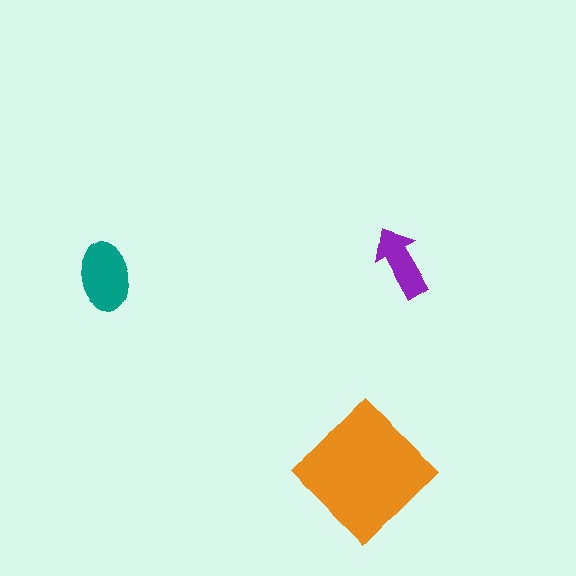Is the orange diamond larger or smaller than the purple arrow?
Larger.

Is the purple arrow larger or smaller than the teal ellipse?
Smaller.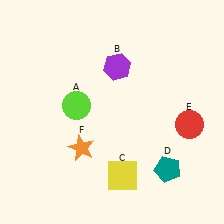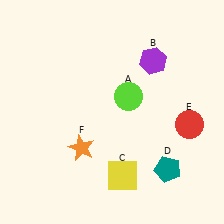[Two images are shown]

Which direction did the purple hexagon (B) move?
The purple hexagon (B) moved right.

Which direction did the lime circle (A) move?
The lime circle (A) moved right.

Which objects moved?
The objects that moved are: the lime circle (A), the purple hexagon (B).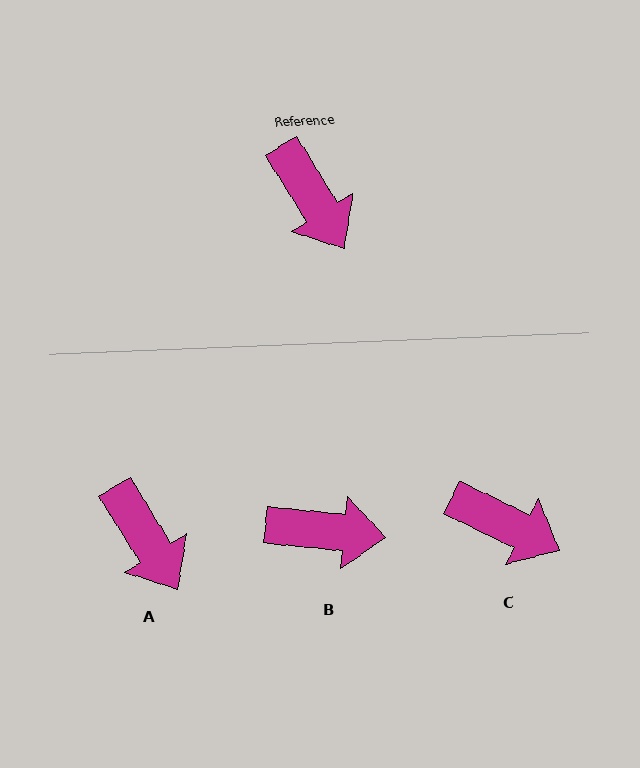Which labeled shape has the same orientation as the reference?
A.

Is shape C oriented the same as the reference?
No, it is off by about 32 degrees.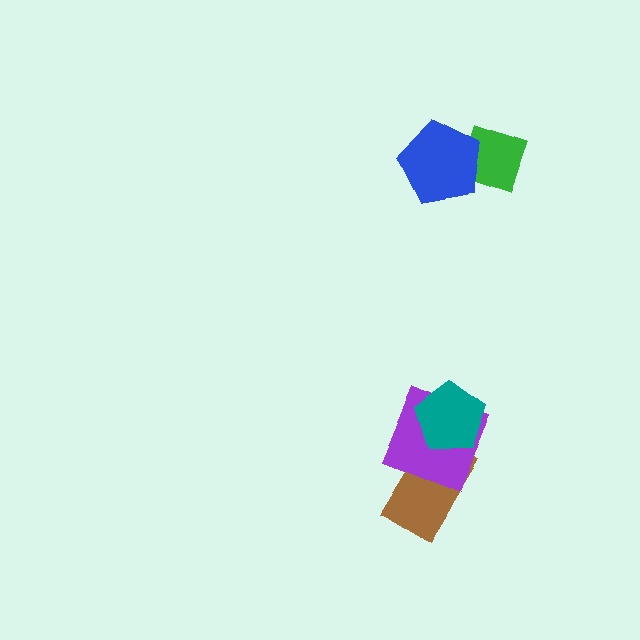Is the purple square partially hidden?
Yes, it is partially covered by another shape.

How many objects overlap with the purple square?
2 objects overlap with the purple square.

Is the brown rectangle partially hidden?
Yes, it is partially covered by another shape.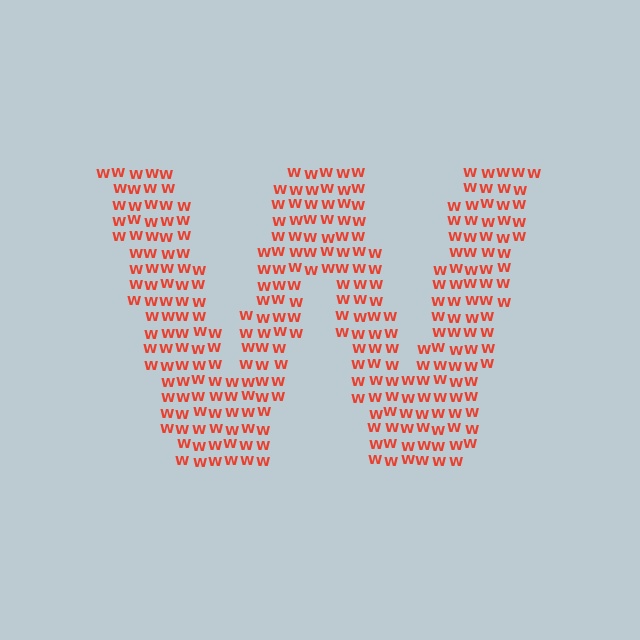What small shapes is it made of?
It is made of small letter W's.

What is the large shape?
The large shape is the letter W.